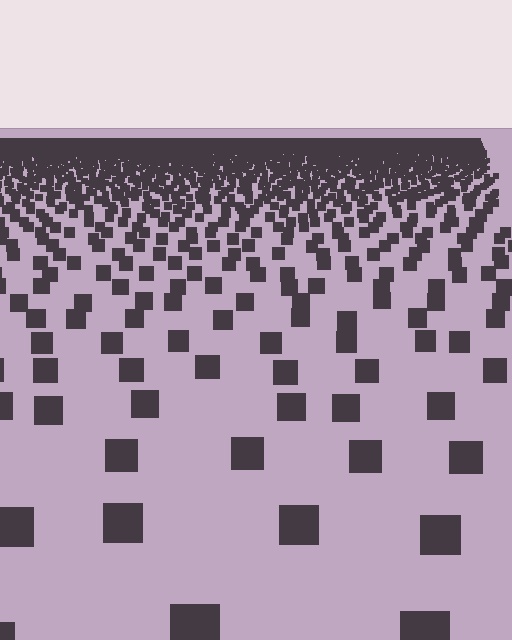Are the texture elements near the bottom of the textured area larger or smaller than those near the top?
Larger. Near the bottom, elements are closer to the viewer and appear at a bigger on-screen size.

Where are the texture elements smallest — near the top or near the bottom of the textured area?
Near the top.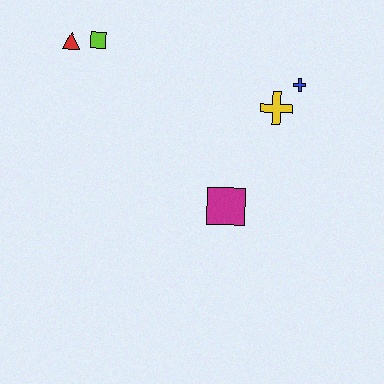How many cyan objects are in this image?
There are no cyan objects.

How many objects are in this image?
There are 5 objects.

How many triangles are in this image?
There is 1 triangle.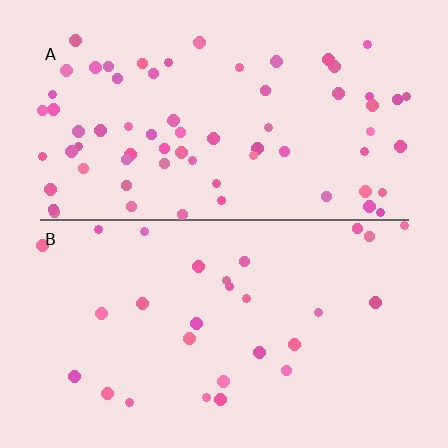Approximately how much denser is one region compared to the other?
Approximately 2.4× — region A over region B.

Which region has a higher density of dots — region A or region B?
A (the top).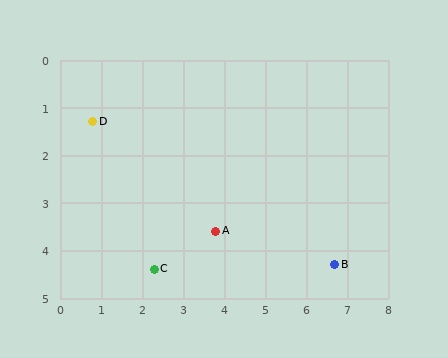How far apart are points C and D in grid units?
Points C and D are about 3.4 grid units apart.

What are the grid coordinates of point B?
Point B is at approximately (6.7, 4.3).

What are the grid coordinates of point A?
Point A is at approximately (3.8, 3.6).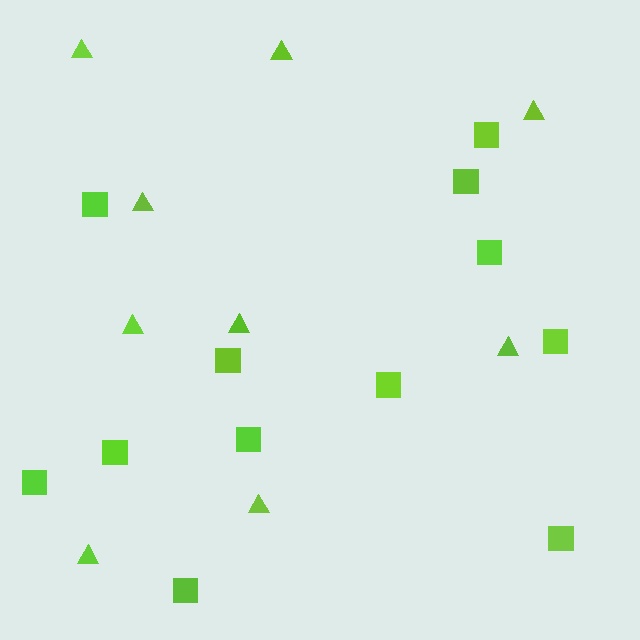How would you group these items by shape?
There are 2 groups: one group of triangles (9) and one group of squares (12).